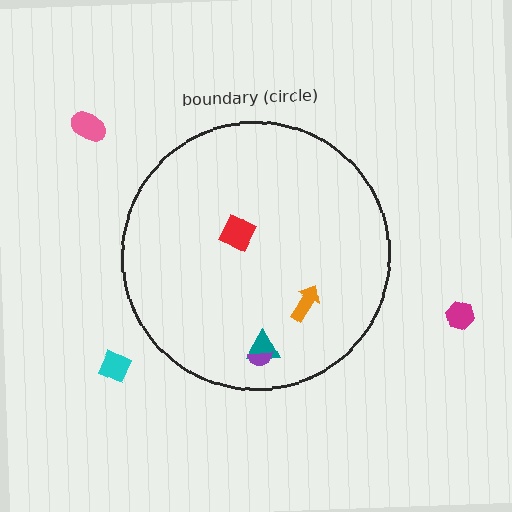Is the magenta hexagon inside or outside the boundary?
Outside.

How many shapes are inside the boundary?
4 inside, 3 outside.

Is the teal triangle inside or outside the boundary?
Inside.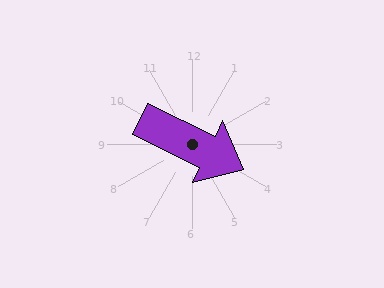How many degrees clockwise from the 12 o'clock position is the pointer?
Approximately 116 degrees.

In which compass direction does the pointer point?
Southeast.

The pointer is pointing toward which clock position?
Roughly 4 o'clock.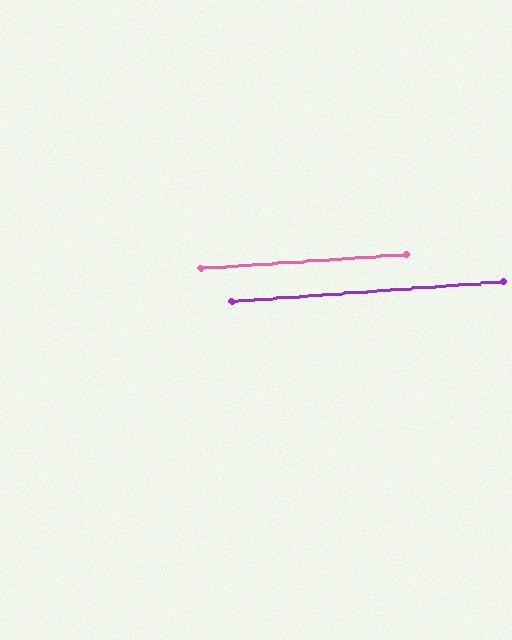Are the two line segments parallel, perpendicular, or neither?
Parallel — their directions differ by only 0.3°.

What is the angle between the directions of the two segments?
Approximately 0 degrees.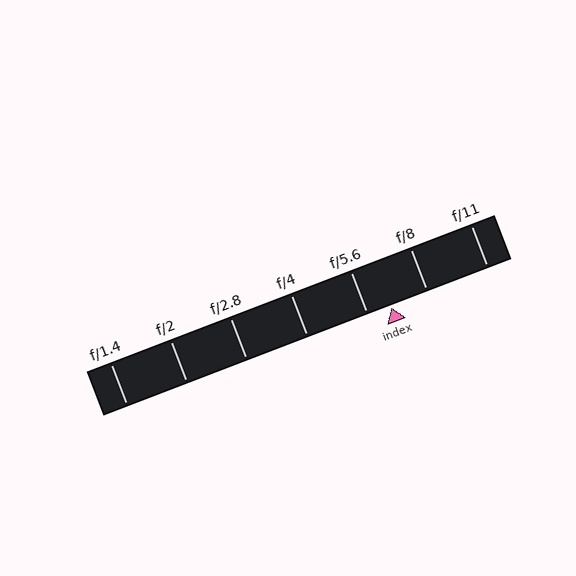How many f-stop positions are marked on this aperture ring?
There are 7 f-stop positions marked.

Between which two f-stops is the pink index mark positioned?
The index mark is between f/5.6 and f/8.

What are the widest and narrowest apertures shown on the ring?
The widest aperture shown is f/1.4 and the narrowest is f/11.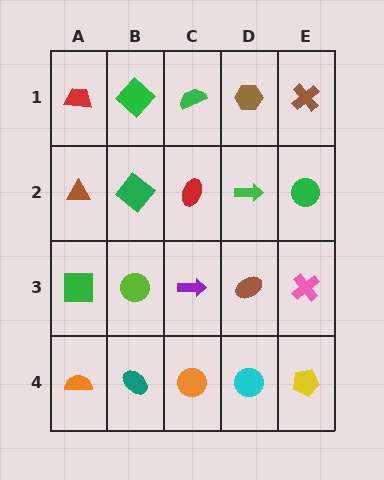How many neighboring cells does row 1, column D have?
3.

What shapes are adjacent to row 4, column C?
A purple arrow (row 3, column C), a teal ellipse (row 4, column B), a cyan circle (row 4, column D).